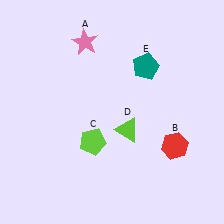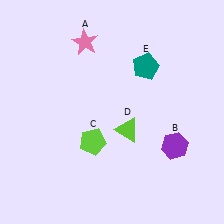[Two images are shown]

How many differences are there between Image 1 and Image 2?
There is 1 difference between the two images.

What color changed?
The hexagon (B) changed from red in Image 1 to purple in Image 2.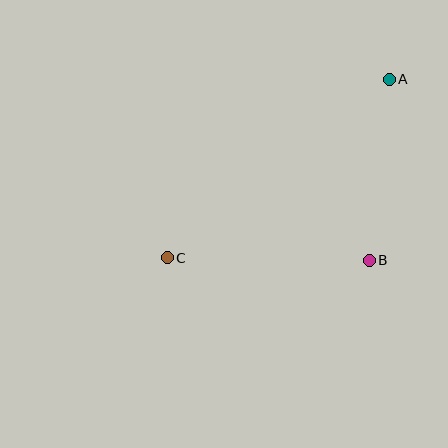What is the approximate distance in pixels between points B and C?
The distance between B and C is approximately 202 pixels.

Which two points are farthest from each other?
Points A and C are farthest from each other.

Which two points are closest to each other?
Points A and B are closest to each other.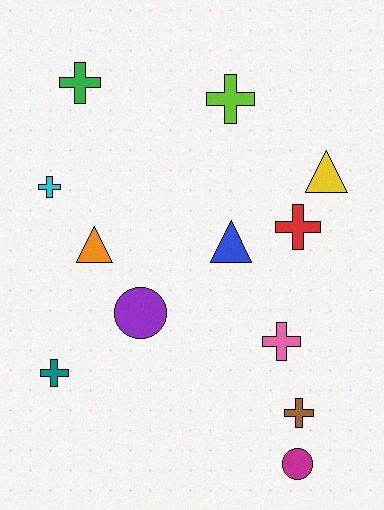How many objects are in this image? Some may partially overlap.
There are 12 objects.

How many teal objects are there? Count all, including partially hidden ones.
There is 1 teal object.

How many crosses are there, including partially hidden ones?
There are 7 crosses.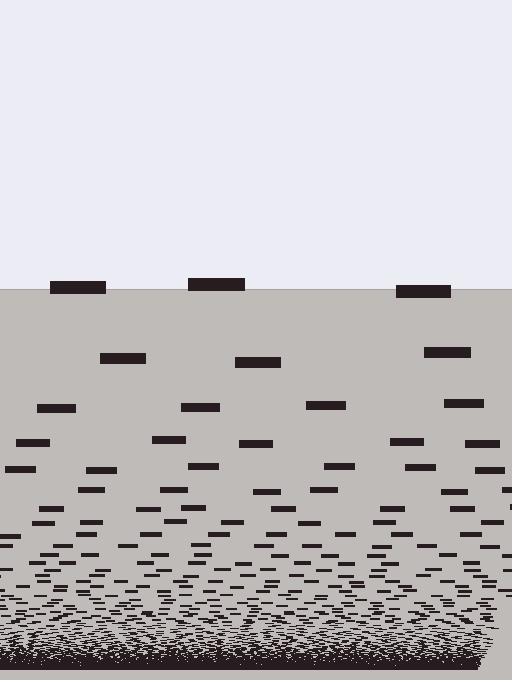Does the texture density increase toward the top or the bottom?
Density increases toward the bottom.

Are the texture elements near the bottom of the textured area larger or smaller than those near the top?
Smaller. The gradient is inverted — elements near the bottom are smaller and denser.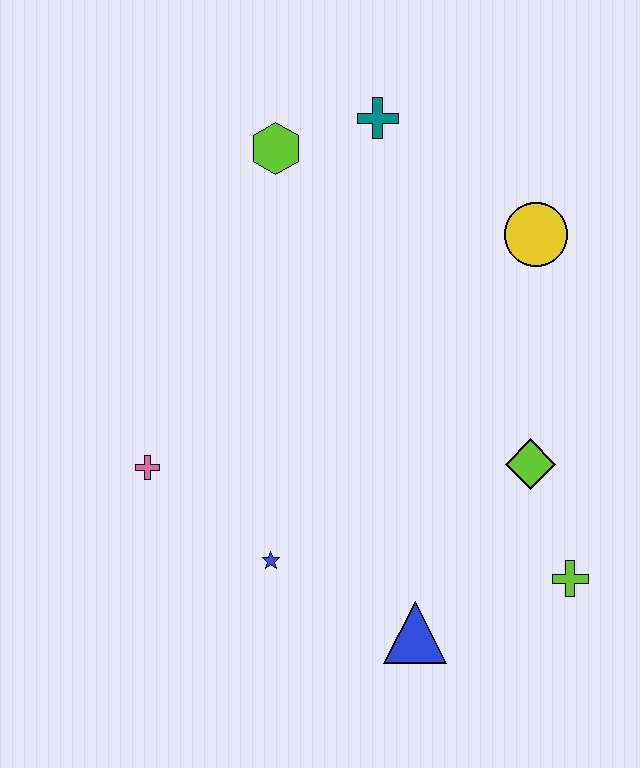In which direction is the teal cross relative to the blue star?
The teal cross is above the blue star.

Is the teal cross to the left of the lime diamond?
Yes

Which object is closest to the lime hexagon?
The teal cross is closest to the lime hexagon.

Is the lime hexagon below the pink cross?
No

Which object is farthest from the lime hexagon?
The lime cross is farthest from the lime hexagon.